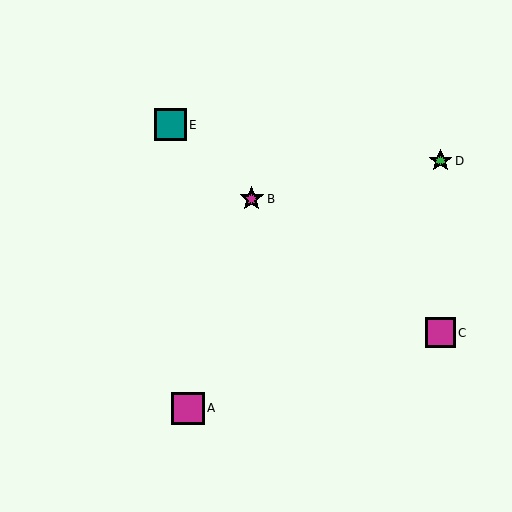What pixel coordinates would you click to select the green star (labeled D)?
Click at (441, 161) to select the green star D.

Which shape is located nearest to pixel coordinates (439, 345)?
The magenta square (labeled C) at (440, 333) is nearest to that location.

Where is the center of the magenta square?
The center of the magenta square is at (440, 333).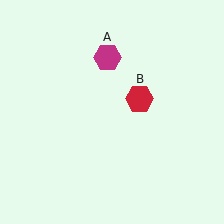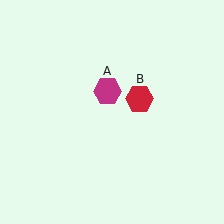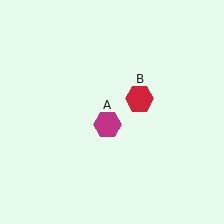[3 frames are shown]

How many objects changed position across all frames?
1 object changed position: magenta hexagon (object A).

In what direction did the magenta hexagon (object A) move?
The magenta hexagon (object A) moved down.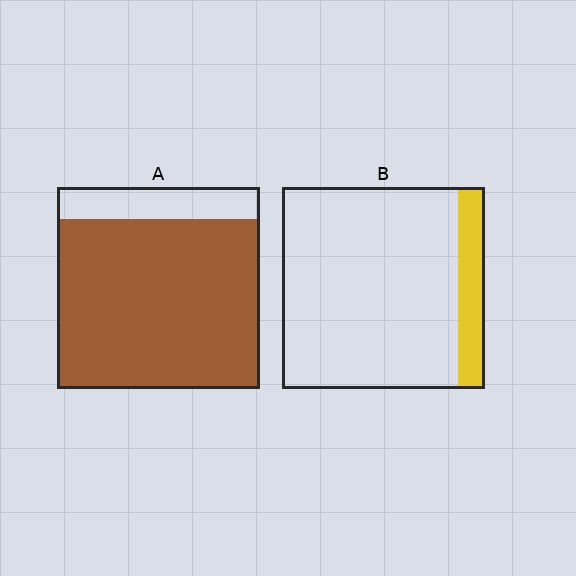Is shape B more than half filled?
No.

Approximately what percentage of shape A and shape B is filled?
A is approximately 85% and B is approximately 15%.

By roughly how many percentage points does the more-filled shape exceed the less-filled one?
By roughly 70 percentage points (A over B).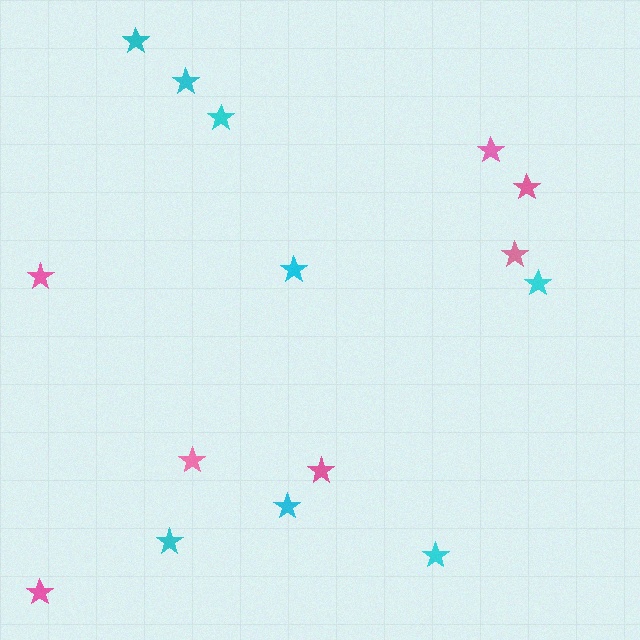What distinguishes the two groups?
There are 2 groups: one group of pink stars (7) and one group of cyan stars (8).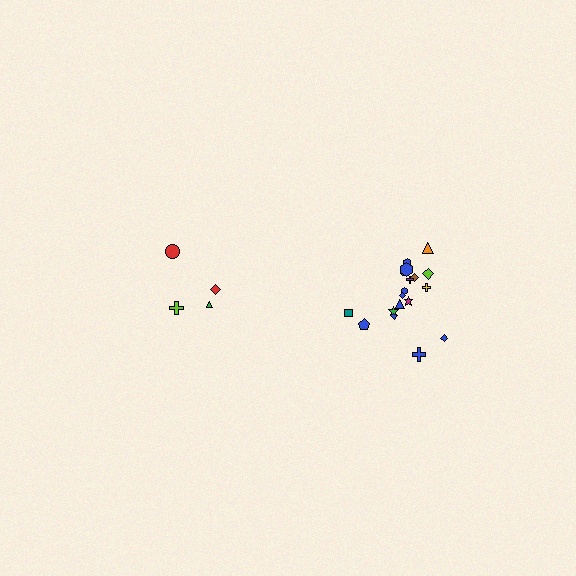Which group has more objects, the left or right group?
The right group.